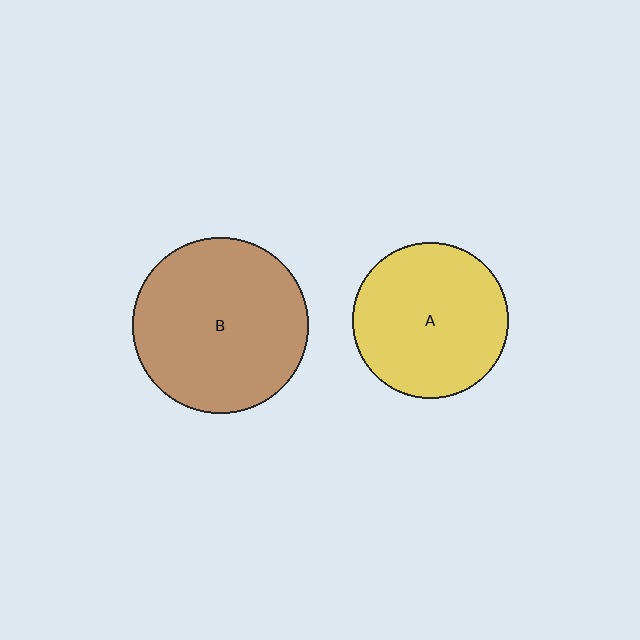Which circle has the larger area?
Circle B (brown).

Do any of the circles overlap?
No, none of the circles overlap.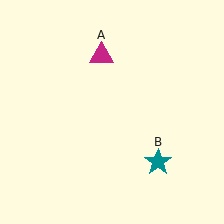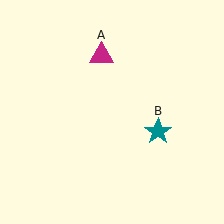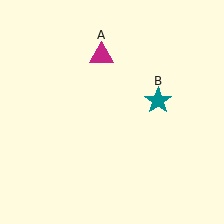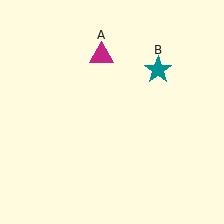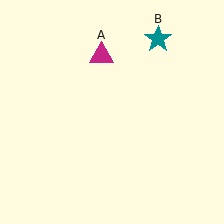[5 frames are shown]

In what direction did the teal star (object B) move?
The teal star (object B) moved up.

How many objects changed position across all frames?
1 object changed position: teal star (object B).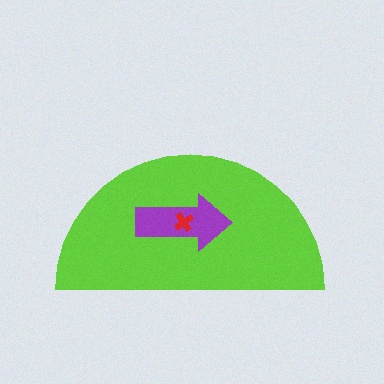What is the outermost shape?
The lime semicircle.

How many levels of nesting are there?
3.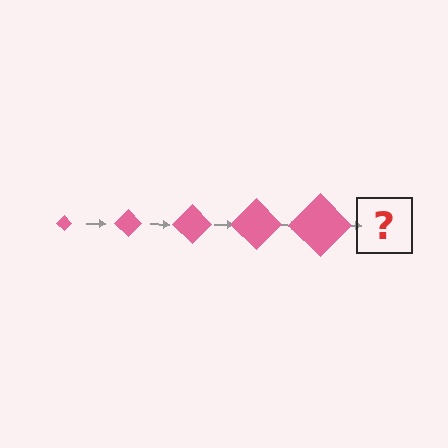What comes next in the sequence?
The next element should be a pink diamond, larger than the previous one.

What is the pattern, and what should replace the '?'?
The pattern is that the diamond gets progressively larger each step. The '?' should be a pink diamond, larger than the previous one.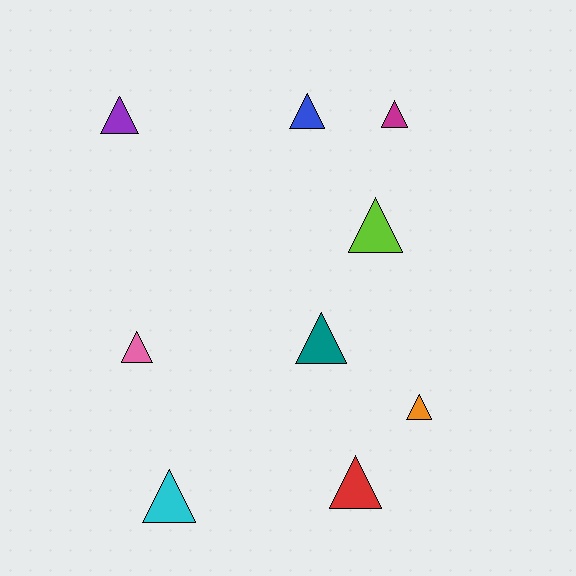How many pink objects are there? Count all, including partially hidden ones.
There is 1 pink object.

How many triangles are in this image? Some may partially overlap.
There are 9 triangles.